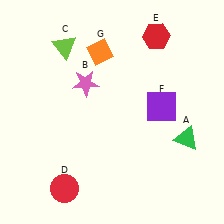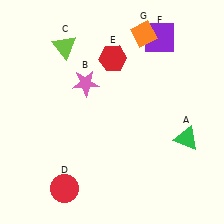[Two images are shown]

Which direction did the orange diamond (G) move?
The orange diamond (G) moved right.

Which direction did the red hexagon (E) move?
The red hexagon (E) moved left.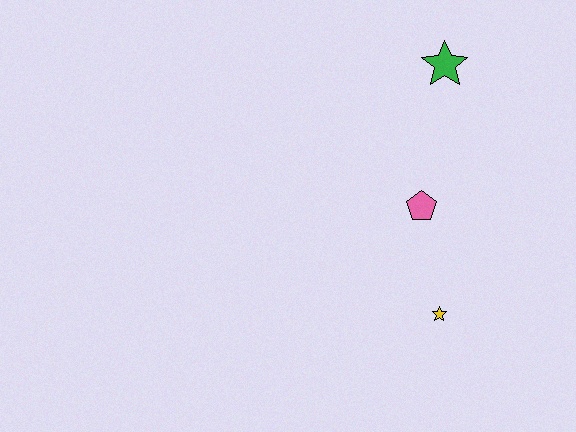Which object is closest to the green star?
The pink pentagon is closest to the green star.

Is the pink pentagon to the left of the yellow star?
Yes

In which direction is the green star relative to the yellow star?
The green star is above the yellow star.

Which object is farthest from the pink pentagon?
The green star is farthest from the pink pentagon.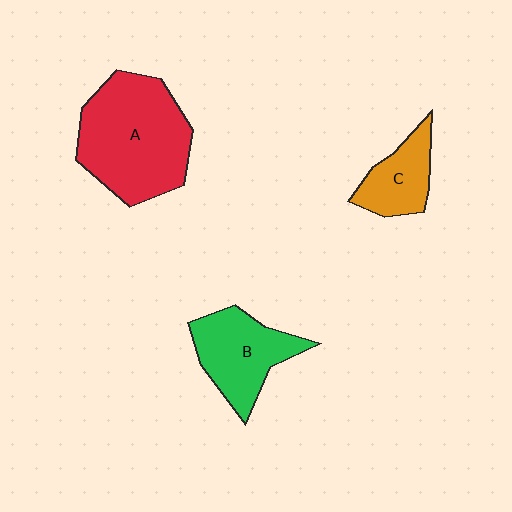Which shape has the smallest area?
Shape C (orange).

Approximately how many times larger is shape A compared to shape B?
Approximately 1.6 times.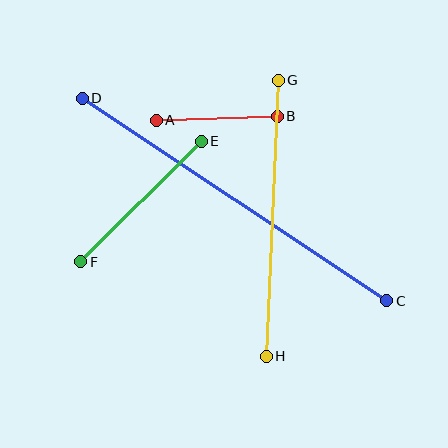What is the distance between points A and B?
The distance is approximately 121 pixels.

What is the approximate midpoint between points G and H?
The midpoint is at approximately (272, 218) pixels.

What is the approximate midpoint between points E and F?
The midpoint is at approximately (141, 201) pixels.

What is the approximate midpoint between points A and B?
The midpoint is at approximately (217, 118) pixels.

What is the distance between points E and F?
The distance is approximately 170 pixels.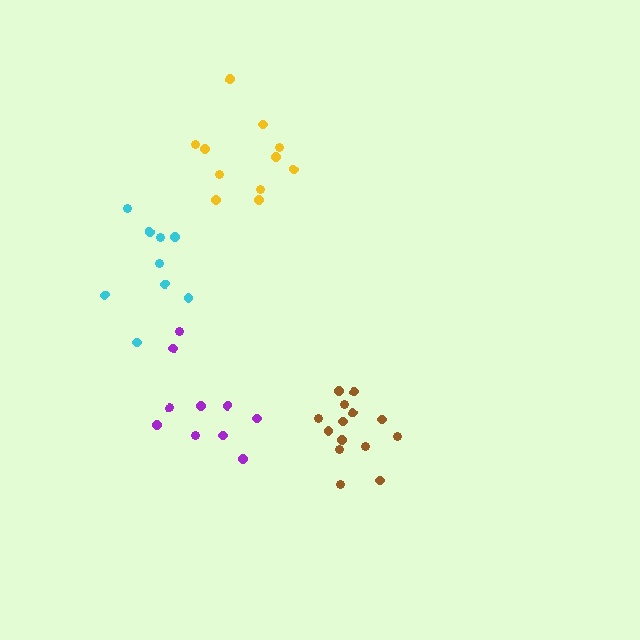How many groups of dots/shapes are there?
There are 4 groups.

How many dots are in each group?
Group 1: 14 dots, Group 2: 11 dots, Group 3: 10 dots, Group 4: 9 dots (44 total).